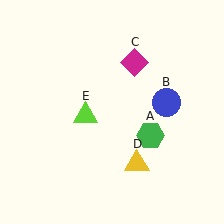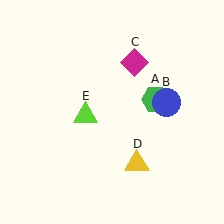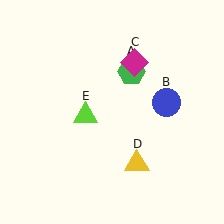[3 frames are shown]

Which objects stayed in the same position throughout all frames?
Blue circle (object B) and magenta diamond (object C) and yellow triangle (object D) and lime triangle (object E) remained stationary.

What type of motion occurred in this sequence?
The green hexagon (object A) rotated counterclockwise around the center of the scene.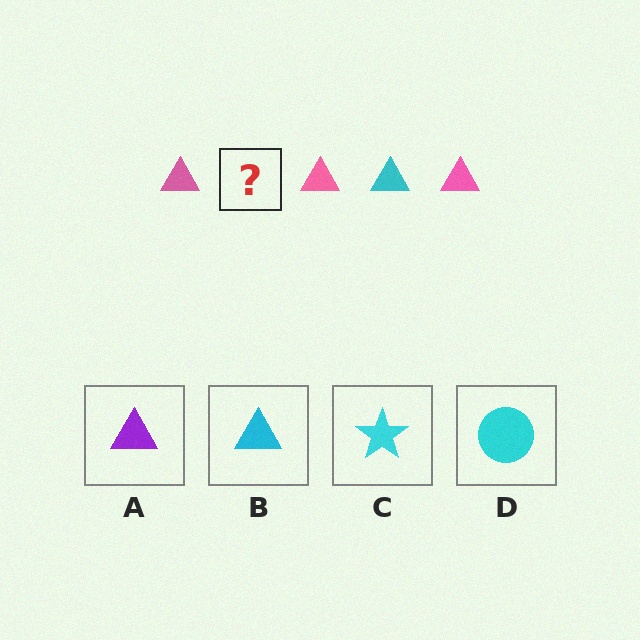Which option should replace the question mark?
Option B.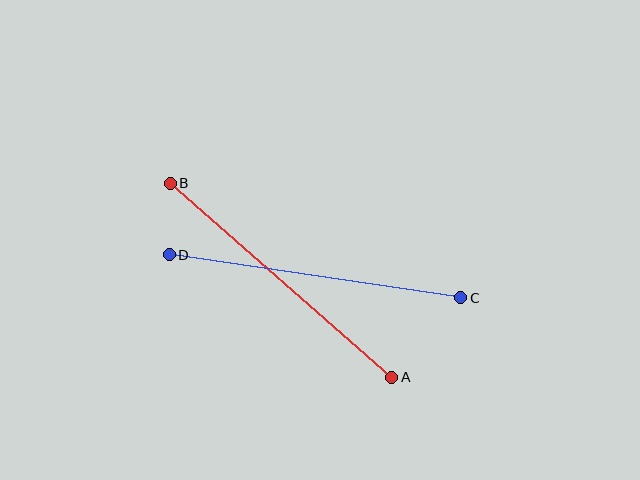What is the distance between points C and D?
The distance is approximately 294 pixels.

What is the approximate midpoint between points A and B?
The midpoint is at approximately (281, 280) pixels.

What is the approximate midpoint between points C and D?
The midpoint is at approximately (315, 276) pixels.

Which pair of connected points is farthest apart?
Points A and B are farthest apart.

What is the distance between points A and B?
The distance is approximately 295 pixels.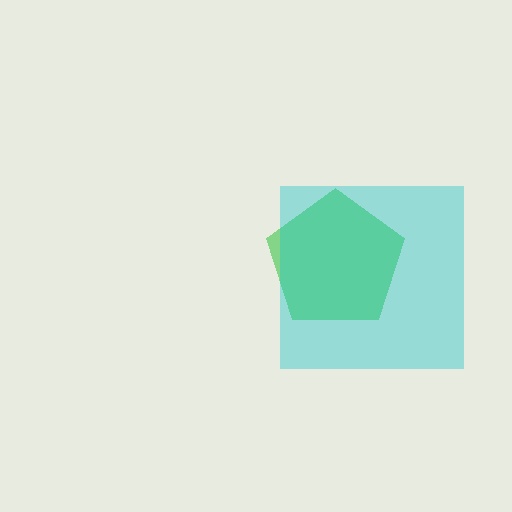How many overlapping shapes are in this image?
There are 2 overlapping shapes in the image.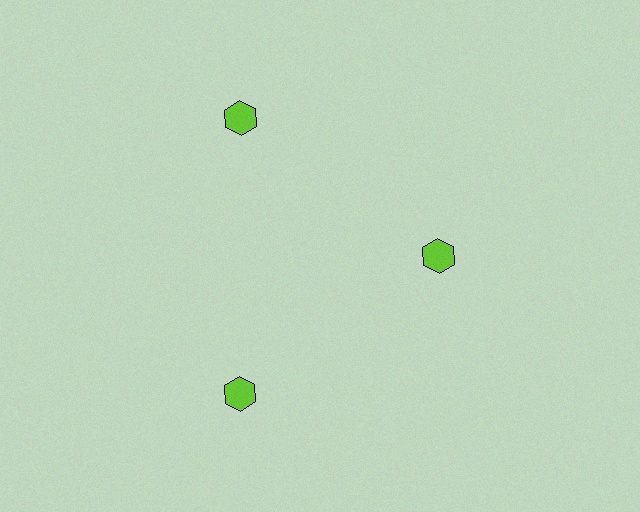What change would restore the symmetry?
The symmetry would be restored by moving it outward, back onto the ring so that all 3 hexagons sit at equal angles and equal distance from the center.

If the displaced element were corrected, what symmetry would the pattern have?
It would have 3-fold rotational symmetry — the pattern would map onto itself every 120 degrees.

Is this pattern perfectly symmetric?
No. The 3 lime hexagons are arranged in a ring, but one element near the 3 o'clock position is pulled inward toward the center, breaking the 3-fold rotational symmetry.